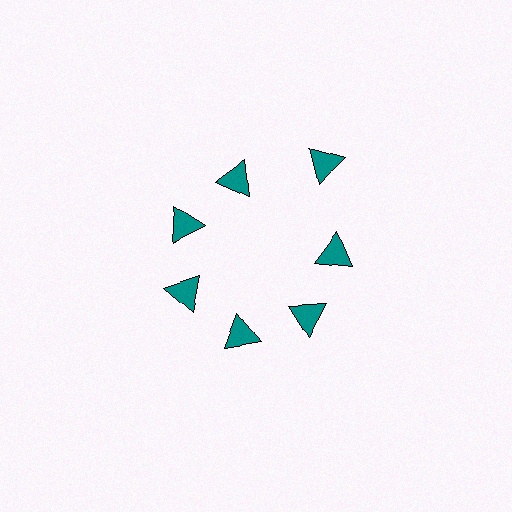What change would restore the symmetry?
The symmetry would be restored by moving it inward, back onto the ring so that all 7 triangles sit at equal angles and equal distance from the center.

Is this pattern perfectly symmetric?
No. The 7 teal triangles are arranged in a ring, but one element near the 1 o'clock position is pushed outward from the center, breaking the 7-fold rotational symmetry.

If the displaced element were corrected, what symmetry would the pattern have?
It would have 7-fold rotational symmetry — the pattern would map onto itself every 51 degrees.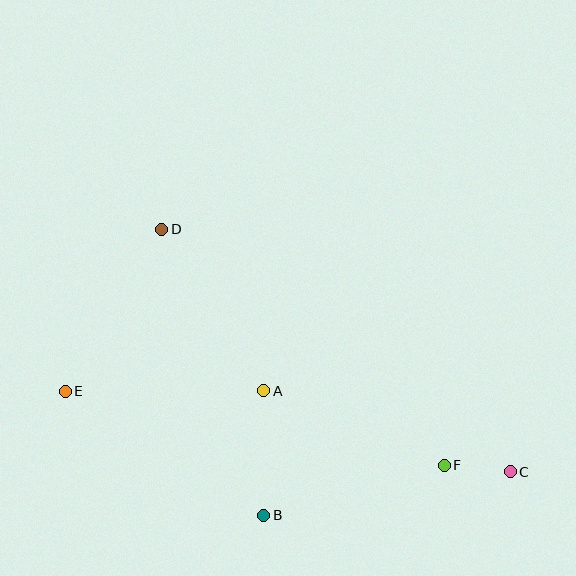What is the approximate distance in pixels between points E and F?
The distance between E and F is approximately 386 pixels.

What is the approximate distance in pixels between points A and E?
The distance between A and E is approximately 198 pixels.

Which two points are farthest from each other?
Points C and E are farthest from each other.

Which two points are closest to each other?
Points C and F are closest to each other.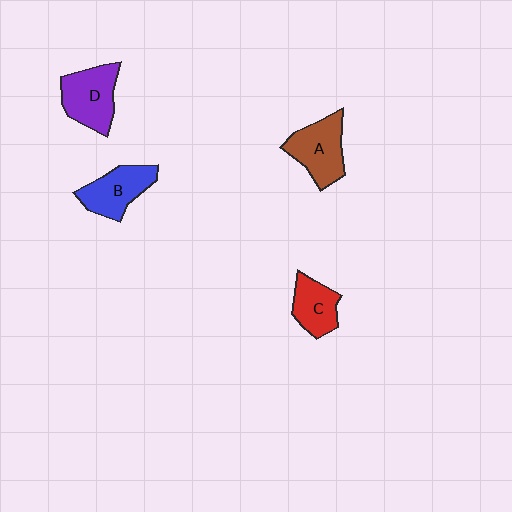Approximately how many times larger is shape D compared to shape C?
Approximately 1.4 times.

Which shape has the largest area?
Shape D (purple).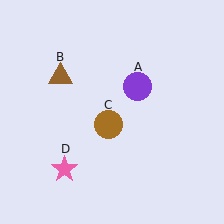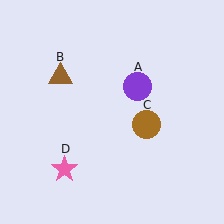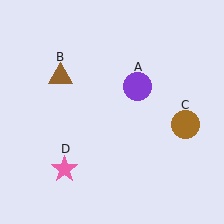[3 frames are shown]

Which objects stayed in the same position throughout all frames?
Purple circle (object A) and brown triangle (object B) and pink star (object D) remained stationary.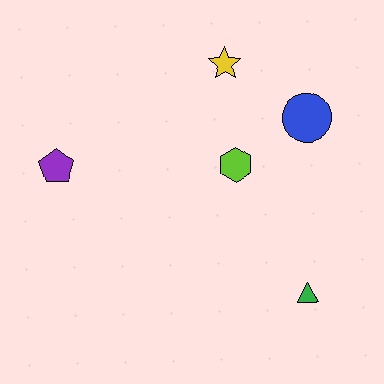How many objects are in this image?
There are 5 objects.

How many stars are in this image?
There is 1 star.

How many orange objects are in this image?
There are no orange objects.